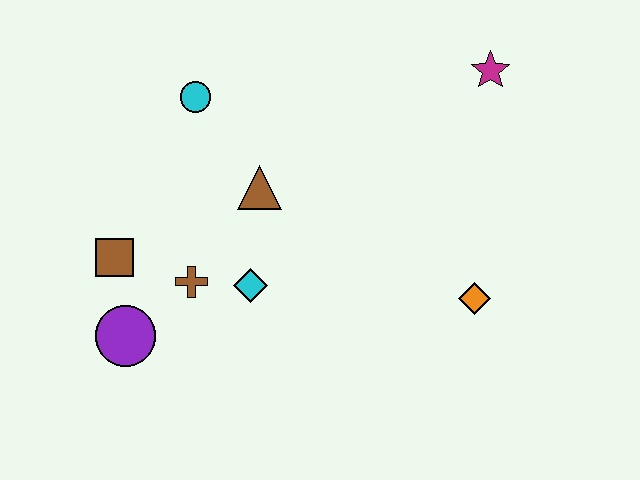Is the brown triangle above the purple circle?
Yes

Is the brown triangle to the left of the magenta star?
Yes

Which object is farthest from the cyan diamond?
The magenta star is farthest from the cyan diamond.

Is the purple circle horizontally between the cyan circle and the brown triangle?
No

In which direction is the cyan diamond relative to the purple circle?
The cyan diamond is to the right of the purple circle.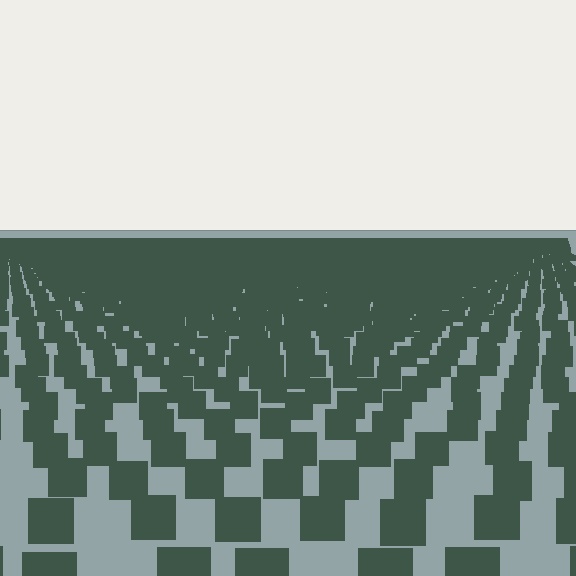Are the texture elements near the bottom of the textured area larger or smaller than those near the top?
Larger. Near the bottom, elements are closer to the viewer and appear at a bigger on-screen size.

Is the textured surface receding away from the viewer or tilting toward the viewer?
The surface is receding away from the viewer. Texture elements get smaller and denser toward the top.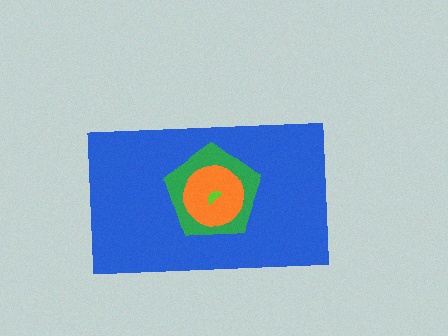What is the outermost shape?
The blue rectangle.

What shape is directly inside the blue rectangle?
The green pentagon.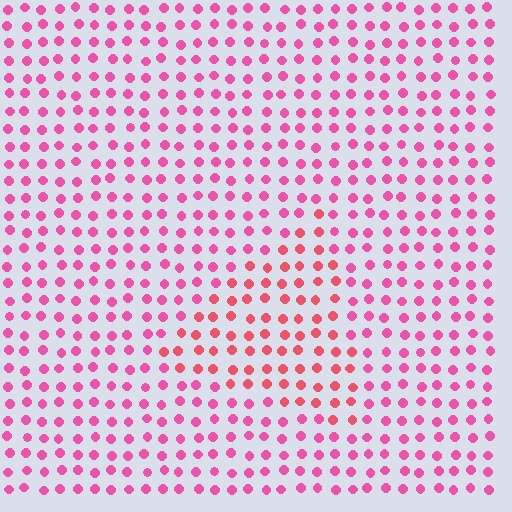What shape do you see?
I see a triangle.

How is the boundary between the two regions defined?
The boundary is defined purely by a slight shift in hue (about 25 degrees). Spacing, size, and orientation are identical on both sides.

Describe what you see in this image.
The image is filled with small pink elements in a uniform arrangement. A triangle-shaped region is visible where the elements are tinted to a slightly different hue, forming a subtle color boundary.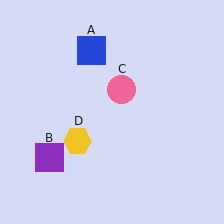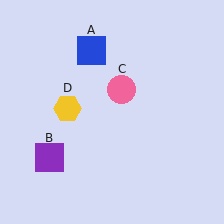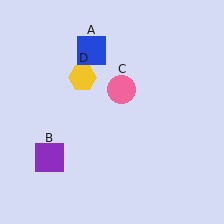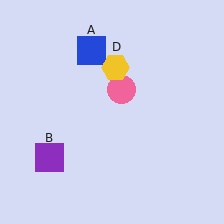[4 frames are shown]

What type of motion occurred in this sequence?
The yellow hexagon (object D) rotated clockwise around the center of the scene.